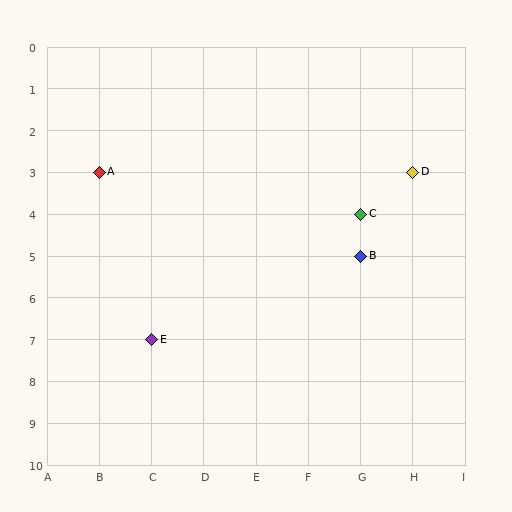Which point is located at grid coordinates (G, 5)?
Point B is at (G, 5).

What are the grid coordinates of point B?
Point B is at grid coordinates (G, 5).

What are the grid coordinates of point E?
Point E is at grid coordinates (C, 7).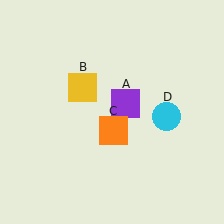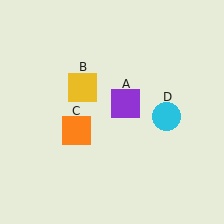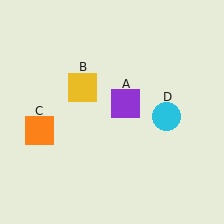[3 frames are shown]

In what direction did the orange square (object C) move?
The orange square (object C) moved left.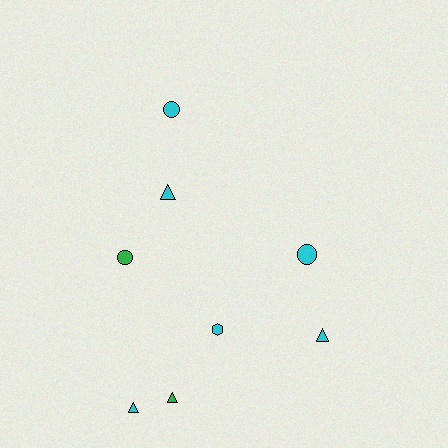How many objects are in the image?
There are 8 objects.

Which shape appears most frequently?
Triangle, with 4 objects.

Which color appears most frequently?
Cyan, with 6 objects.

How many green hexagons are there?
There are no green hexagons.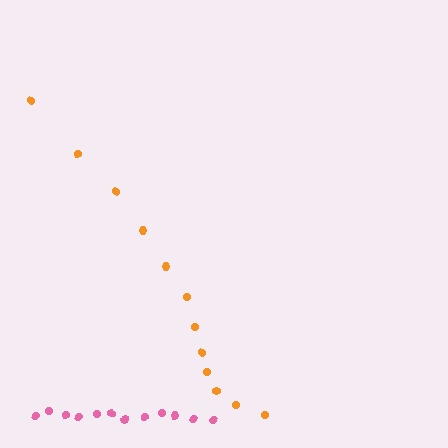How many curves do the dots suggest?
There are 2 distinct paths.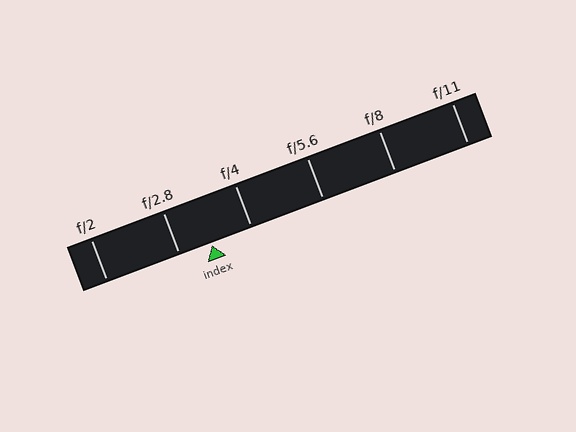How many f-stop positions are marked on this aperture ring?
There are 6 f-stop positions marked.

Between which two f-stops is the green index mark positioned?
The index mark is between f/2.8 and f/4.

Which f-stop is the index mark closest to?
The index mark is closest to f/2.8.